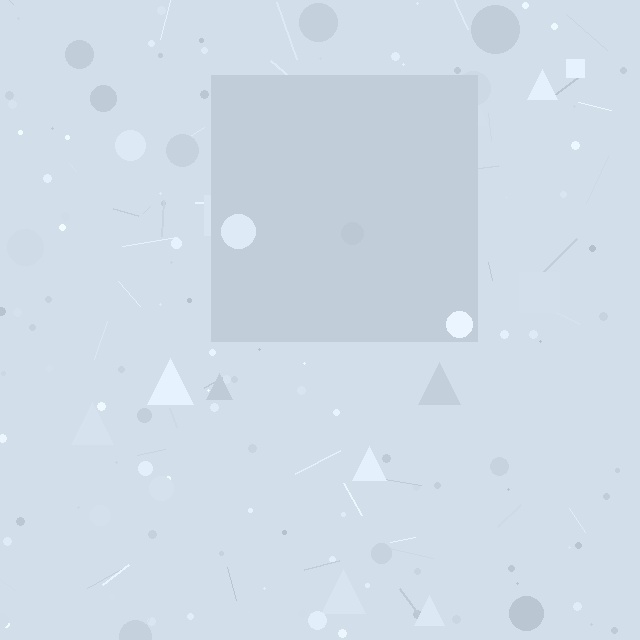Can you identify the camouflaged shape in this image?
The camouflaged shape is a square.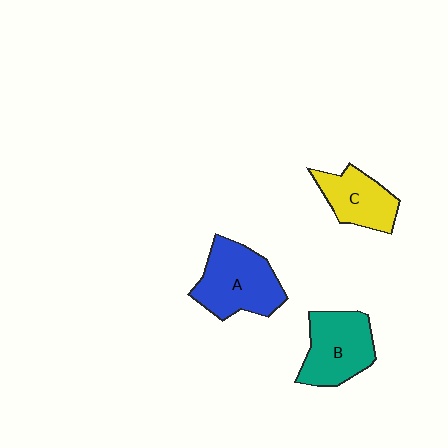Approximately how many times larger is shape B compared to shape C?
Approximately 1.3 times.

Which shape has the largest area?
Shape A (blue).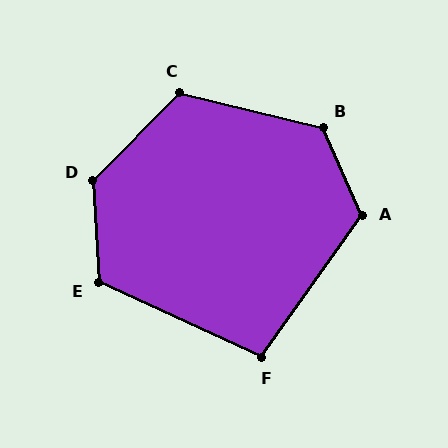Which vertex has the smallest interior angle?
F, at approximately 101 degrees.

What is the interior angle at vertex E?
Approximately 118 degrees (obtuse).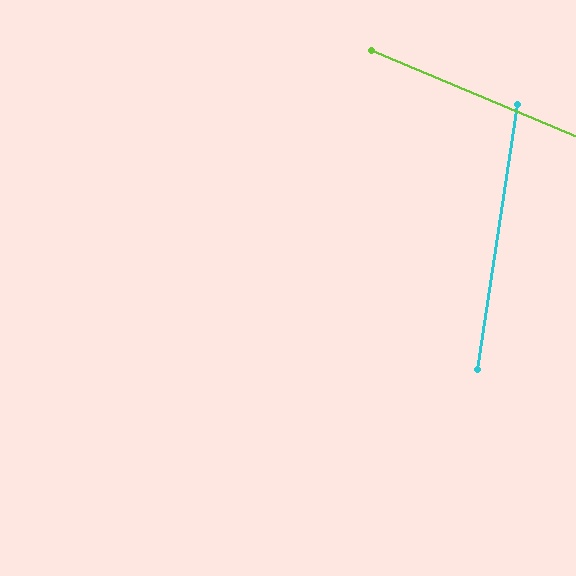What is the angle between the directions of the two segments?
Approximately 76 degrees.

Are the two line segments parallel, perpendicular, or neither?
Neither parallel nor perpendicular — they differ by about 76°.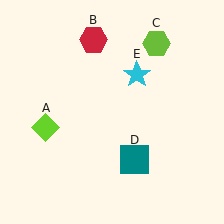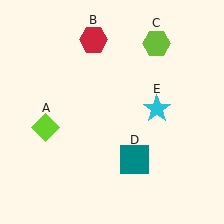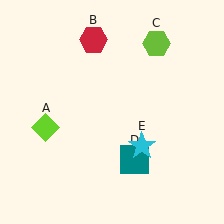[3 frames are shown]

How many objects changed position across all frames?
1 object changed position: cyan star (object E).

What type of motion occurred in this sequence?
The cyan star (object E) rotated clockwise around the center of the scene.